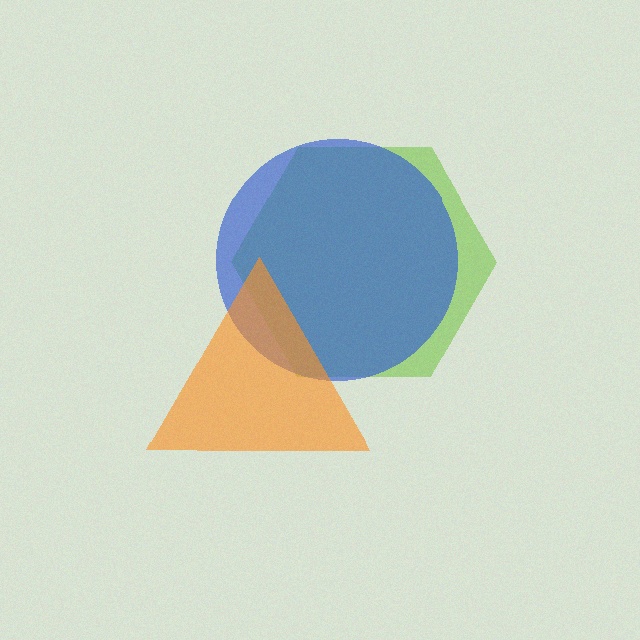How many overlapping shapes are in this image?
There are 3 overlapping shapes in the image.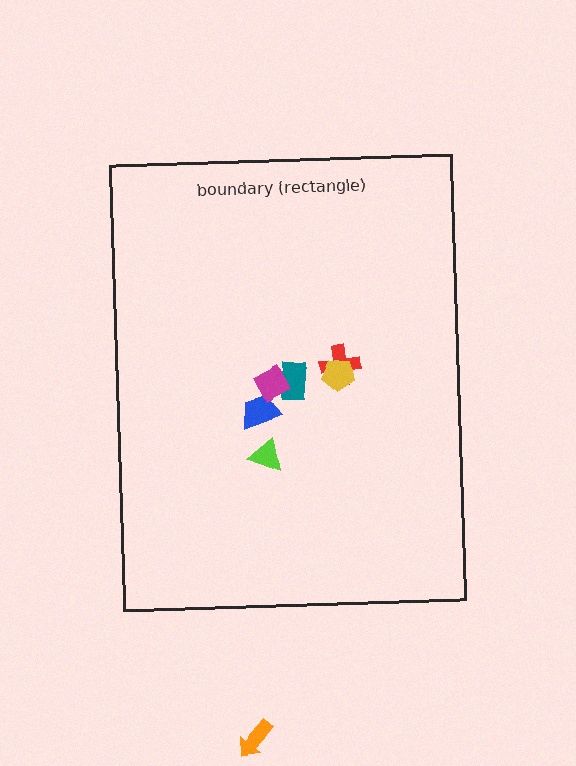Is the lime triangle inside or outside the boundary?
Inside.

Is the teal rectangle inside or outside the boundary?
Inside.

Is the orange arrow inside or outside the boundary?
Outside.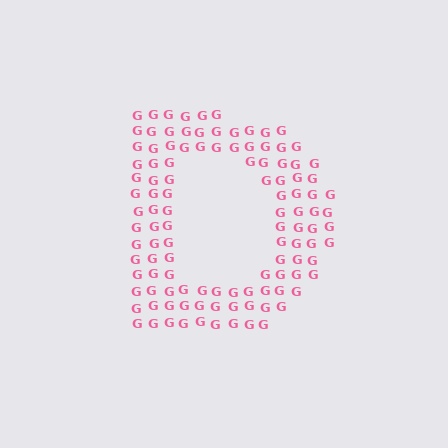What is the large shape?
The large shape is the letter D.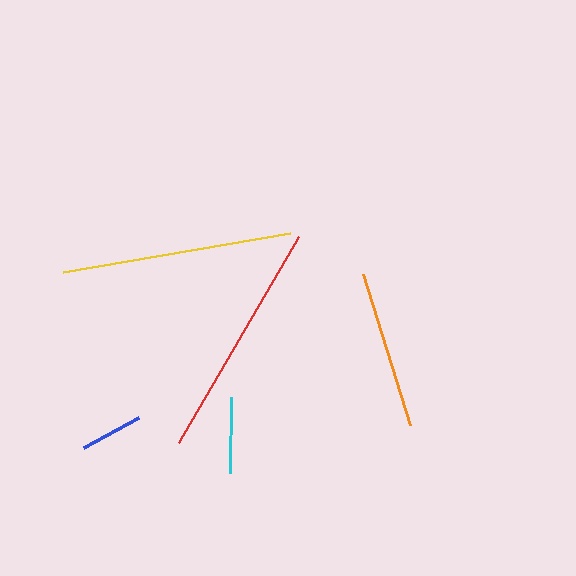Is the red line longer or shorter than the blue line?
The red line is longer than the blue line.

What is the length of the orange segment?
The orange segment is approximately 159 pixels long.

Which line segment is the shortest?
The blue line is the shortest at approximately 62 pixels.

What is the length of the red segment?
The red segment is approximately 238 pixels long.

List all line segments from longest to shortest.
From longest to shortest: red, yellow, orange, cyan, blue.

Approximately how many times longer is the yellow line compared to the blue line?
The yellow line is approximately 3.7 times the length of the blue line.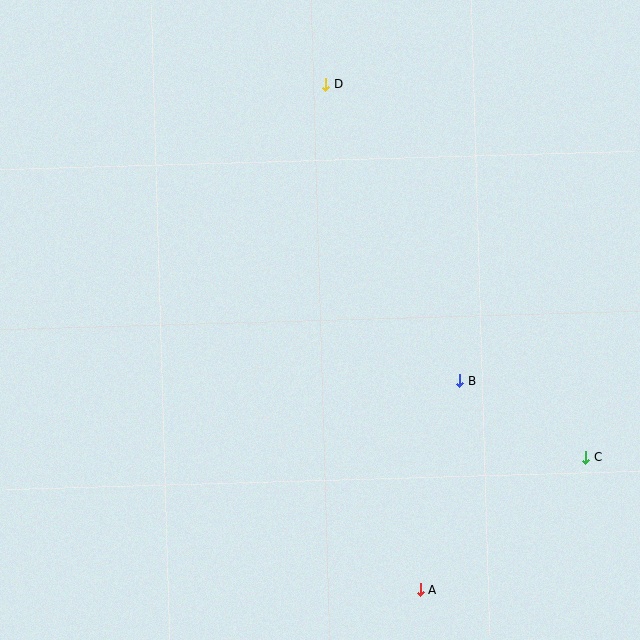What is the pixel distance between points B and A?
The distance between B and A is 213 pixels.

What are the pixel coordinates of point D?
Point D is at (326, 85).